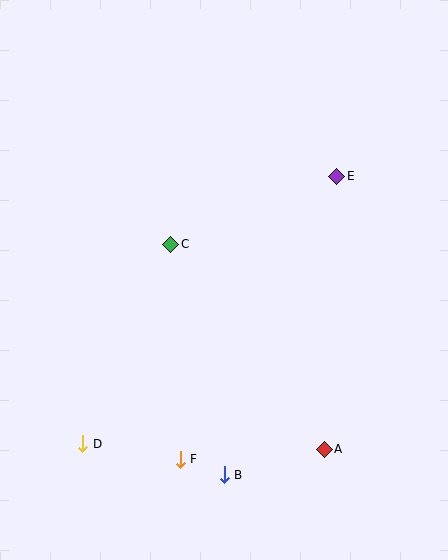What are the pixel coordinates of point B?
Point B is at (224, 475).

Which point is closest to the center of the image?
Point C at (171, 244) is closest to the center.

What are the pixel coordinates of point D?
Point D is at (83, 444).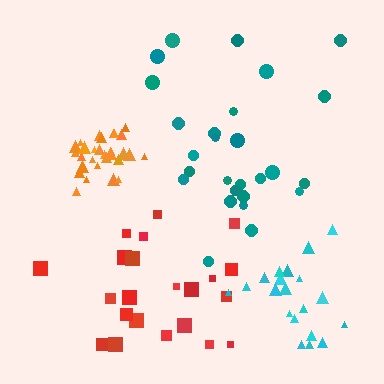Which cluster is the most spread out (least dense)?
Teal.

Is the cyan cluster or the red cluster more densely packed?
Cyan.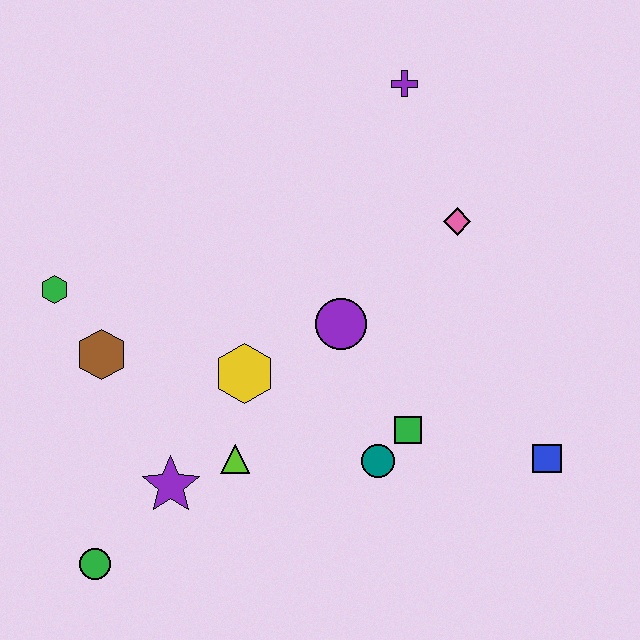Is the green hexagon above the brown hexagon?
Yes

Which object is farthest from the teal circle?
The purple cross is farthest from the teal circle.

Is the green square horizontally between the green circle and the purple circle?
No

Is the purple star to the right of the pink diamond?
No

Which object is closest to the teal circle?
The green square is closest to the teal circle.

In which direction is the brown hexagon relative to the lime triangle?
The brown hexagon is to the left of the lime triangle.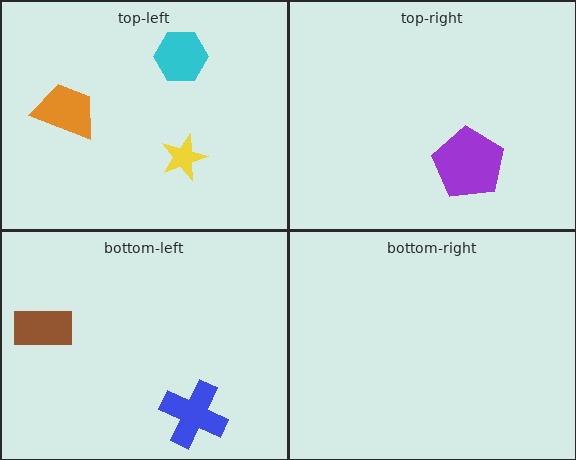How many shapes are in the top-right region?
1.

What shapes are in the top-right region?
The purple pentagon.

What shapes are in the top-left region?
The cyan hexagon, the yellow star, the orange trapezoid.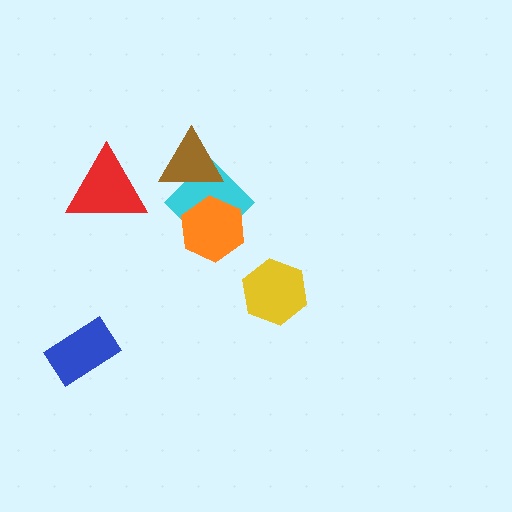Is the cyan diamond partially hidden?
Yes, it is partially covered by another shape.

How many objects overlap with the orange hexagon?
1 object overlaps with the orange hexagon.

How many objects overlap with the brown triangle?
1 object overlaps with the brown triangle.